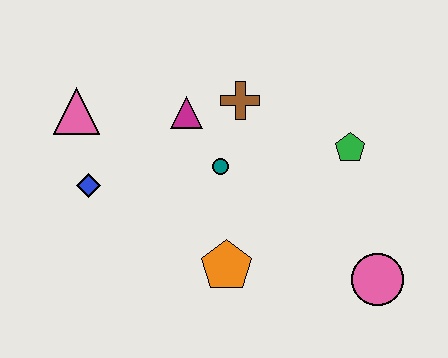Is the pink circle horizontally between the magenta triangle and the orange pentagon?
No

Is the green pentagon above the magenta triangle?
No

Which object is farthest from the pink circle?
The pink triangle is farthest from the pink circle.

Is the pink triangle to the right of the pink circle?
No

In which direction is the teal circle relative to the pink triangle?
The teal circle is to the right of the pink triangle.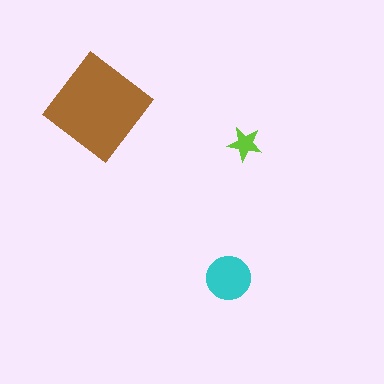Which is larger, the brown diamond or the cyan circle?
The brown diamond.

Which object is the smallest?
The lime star.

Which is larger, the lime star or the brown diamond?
The brown diamond.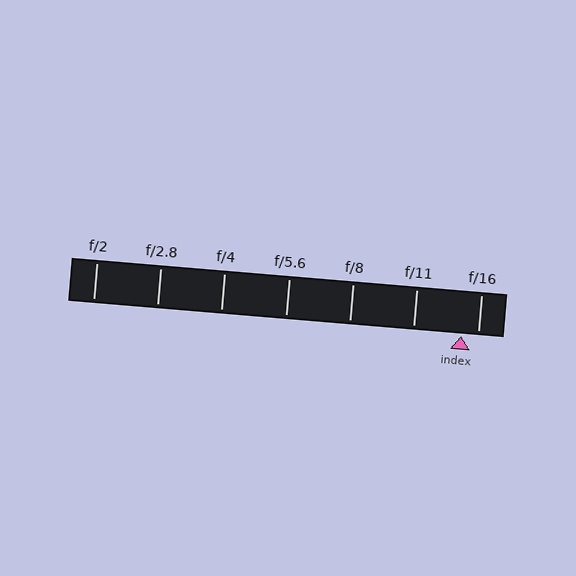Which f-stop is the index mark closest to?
The index mark is closest to f/16.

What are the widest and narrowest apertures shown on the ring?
The widest aperture shown is f/2 and the narrowest is f/16.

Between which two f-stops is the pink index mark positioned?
The index mark is between f/11 and f/16.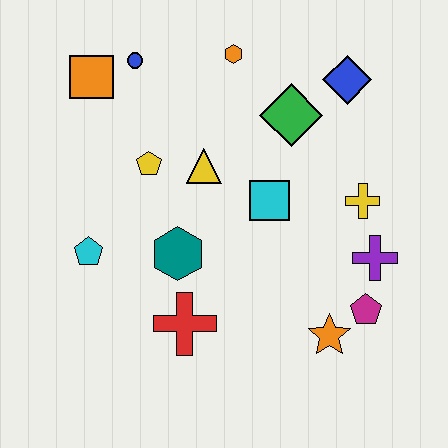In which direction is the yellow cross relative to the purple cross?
The yellow cross is above the purple cross.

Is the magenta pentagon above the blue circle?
No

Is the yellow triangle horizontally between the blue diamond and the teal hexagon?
Yes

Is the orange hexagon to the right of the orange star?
No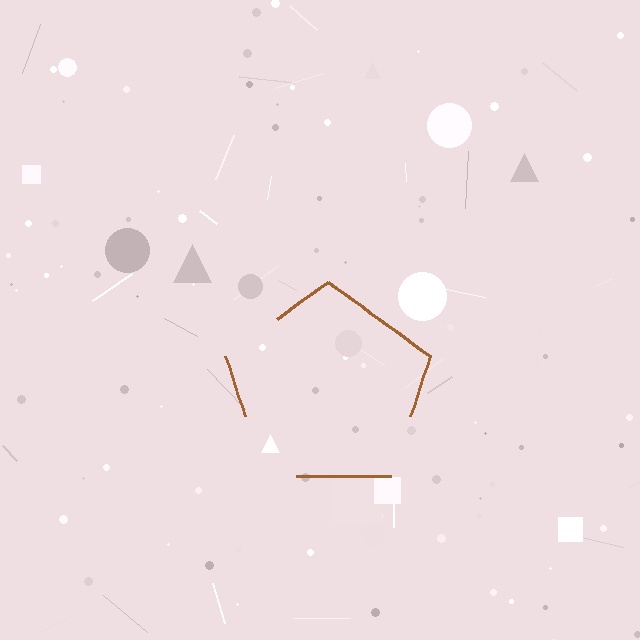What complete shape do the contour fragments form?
The contour fragments form a pentagon.